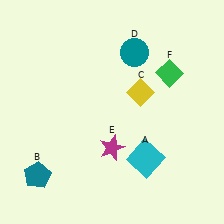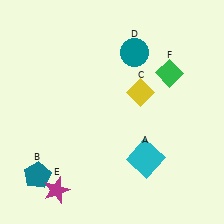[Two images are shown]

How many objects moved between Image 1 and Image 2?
1 object moved between the two images.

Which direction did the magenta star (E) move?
The magenta star (E) moved left.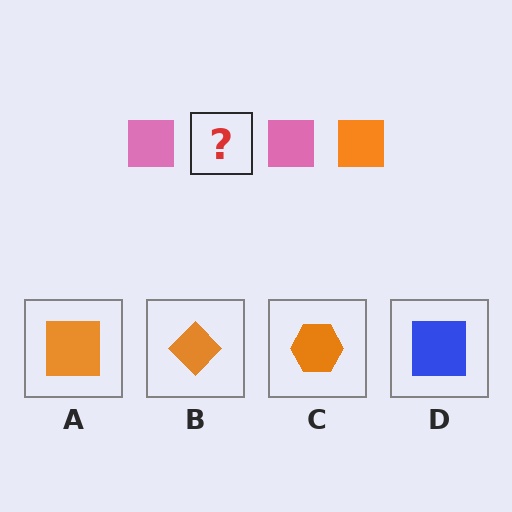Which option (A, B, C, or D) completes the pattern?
A.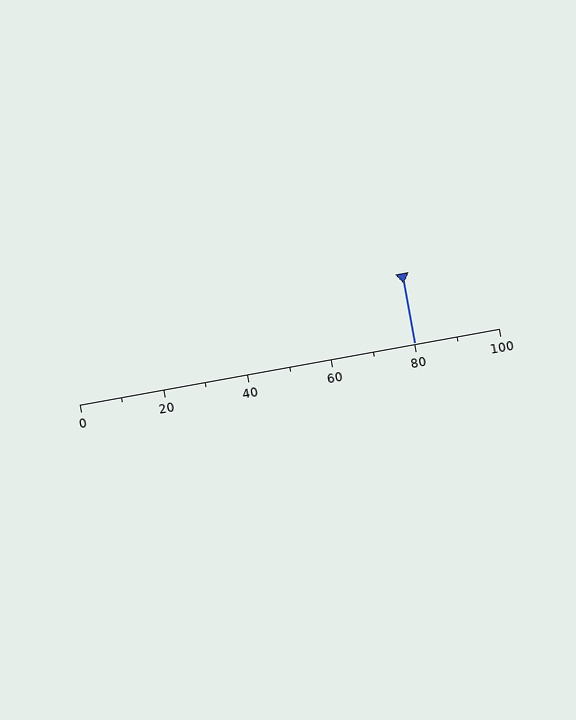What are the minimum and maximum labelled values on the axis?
The axis runs from 0 to 100.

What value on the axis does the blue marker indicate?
The marker indicates approximately 80.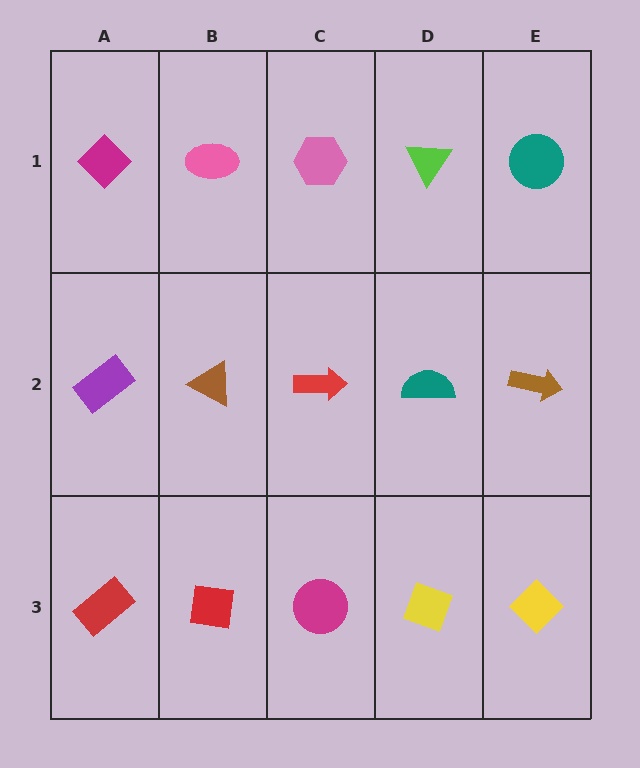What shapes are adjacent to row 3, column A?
A purple rectangle (row 2, column A), a red square (row 3, column B).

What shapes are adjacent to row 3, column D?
A teal semicircle (row 2, column D), a magenta circle (row 3, column C), a yellow diamond (row 3, column E).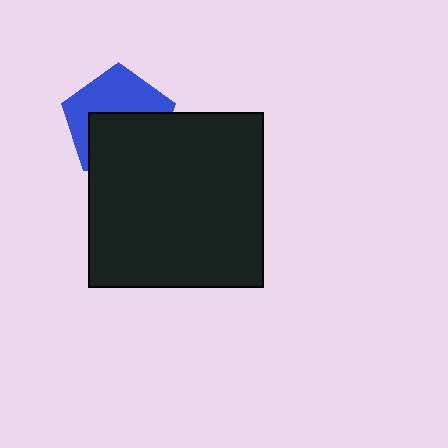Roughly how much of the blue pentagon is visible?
About half of it is visible (roughly 47%).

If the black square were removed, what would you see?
You would see the complete blue pentagon.